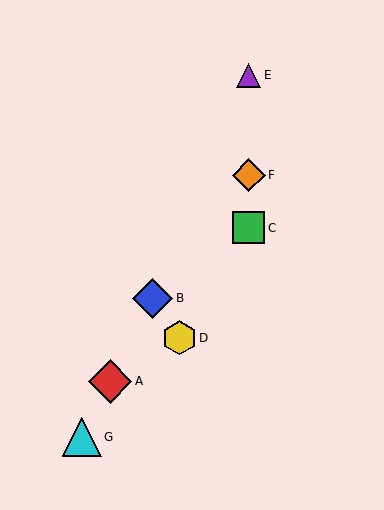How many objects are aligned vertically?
3 objects (C, E, F) are aligned vertically.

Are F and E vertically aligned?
Yes, both are at x≈249.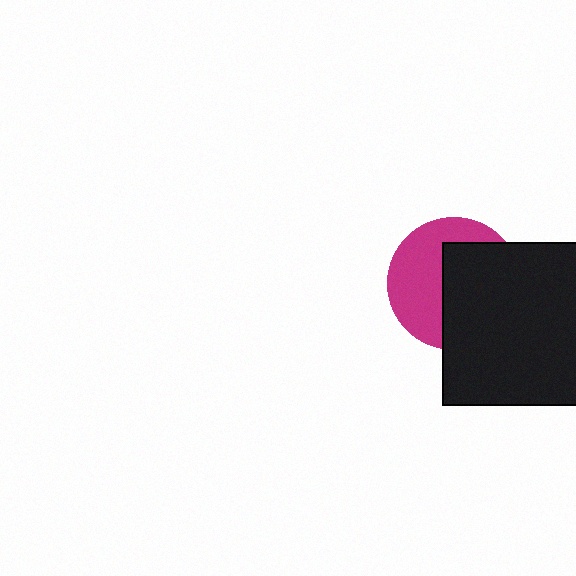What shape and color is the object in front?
The object in front is a black square.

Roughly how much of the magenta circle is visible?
About half of it is visible (roughly 47%).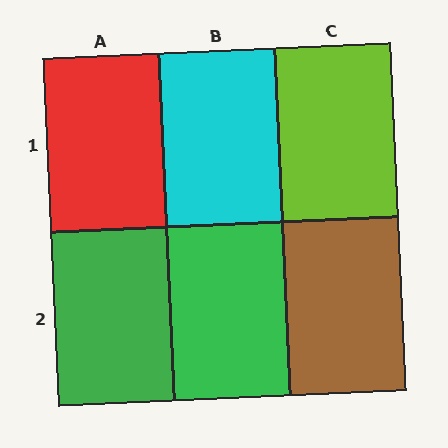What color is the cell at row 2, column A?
Green.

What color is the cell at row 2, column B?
Green.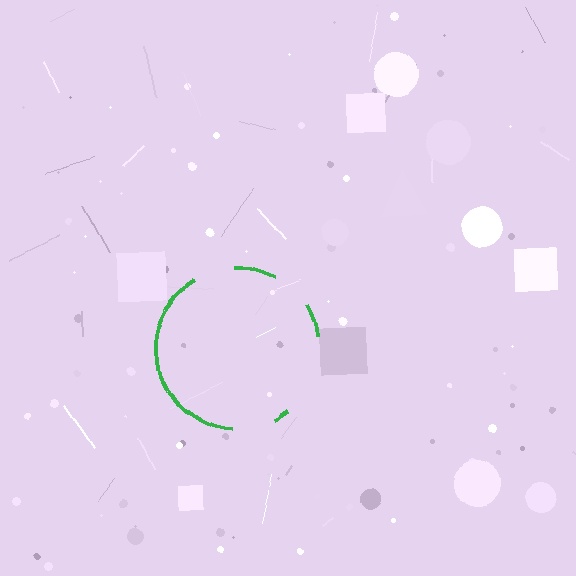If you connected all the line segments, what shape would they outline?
They would outline a circle.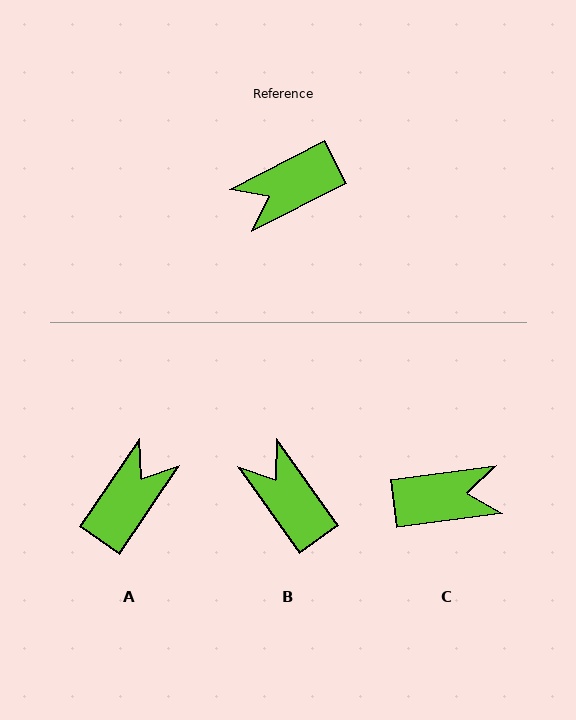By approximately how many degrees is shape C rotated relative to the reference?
Approximately 161 degrees counter-clockwise.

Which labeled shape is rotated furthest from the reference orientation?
C, about 161 degrees away.